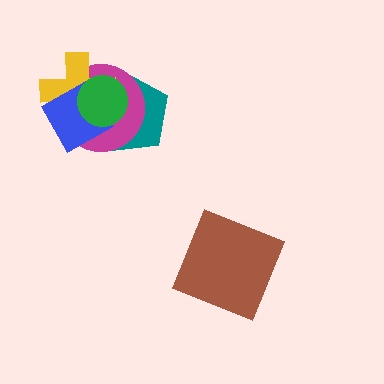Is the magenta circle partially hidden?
Yes, it is partially covered by another shape.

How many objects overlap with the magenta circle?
4 objects overlap with the magenta circle.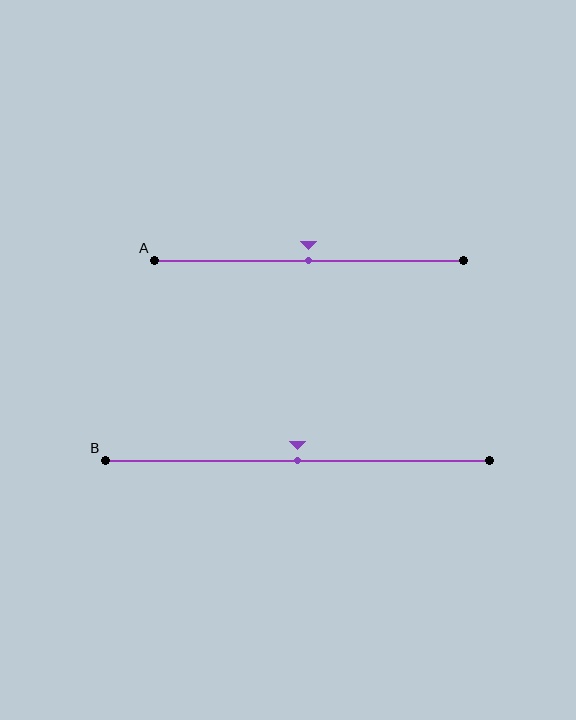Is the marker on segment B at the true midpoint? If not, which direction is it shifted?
Yes, the marker on segment B is at the true midpoint.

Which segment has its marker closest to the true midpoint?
Segment A has its marker closest to the true midpoint.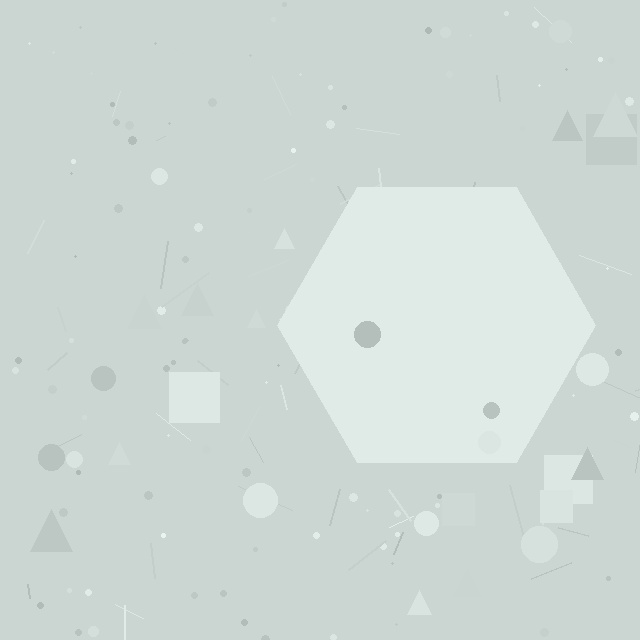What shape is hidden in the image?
A hexagon is hidden in the image.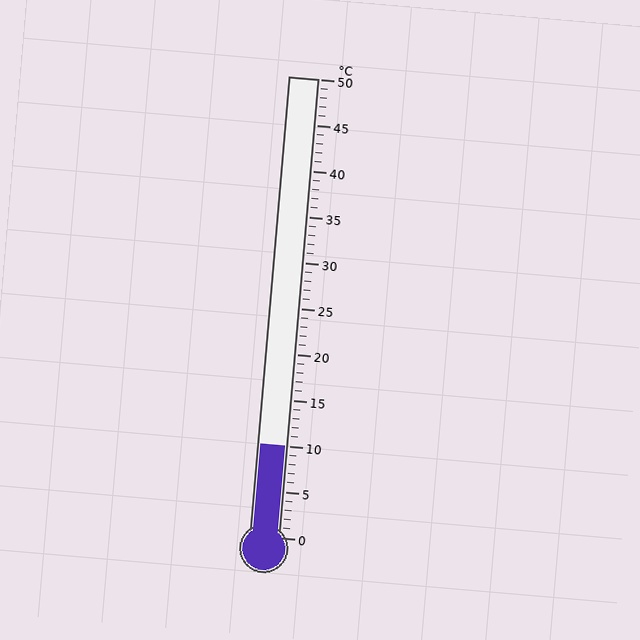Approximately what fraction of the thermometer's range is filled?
The thermometer is filled to approximately 20% of its range.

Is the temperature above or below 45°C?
The temperature is below 45°C.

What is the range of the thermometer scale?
The thermometer scale ranges from 0°C to 50°C.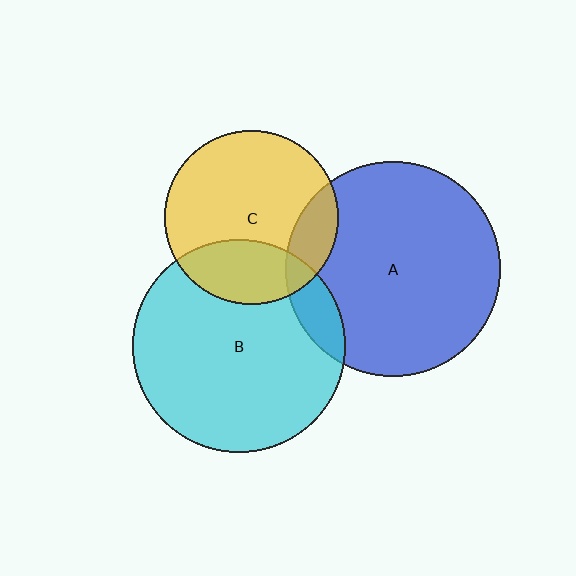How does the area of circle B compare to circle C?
Approximately 1.5 times.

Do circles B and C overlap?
Yes.